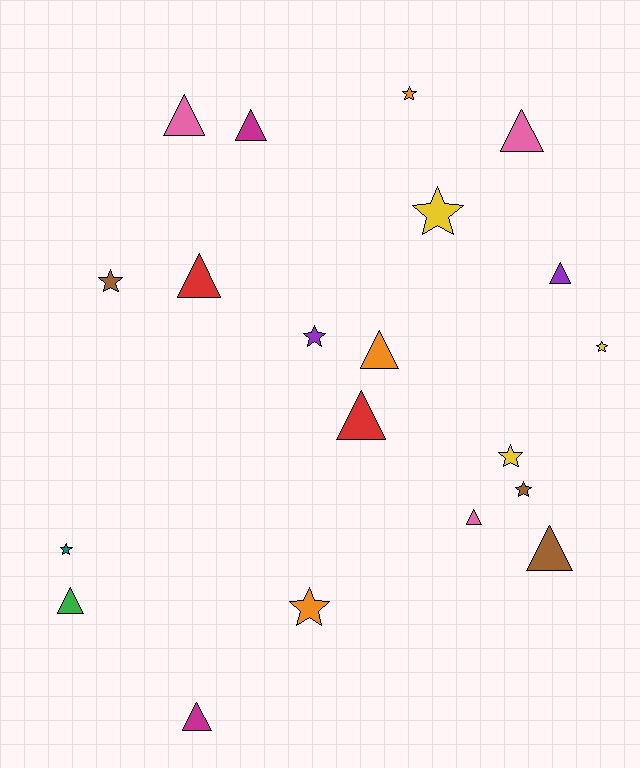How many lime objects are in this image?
There are no lime objects.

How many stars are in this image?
There are 9 stars.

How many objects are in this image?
There are 20 objects.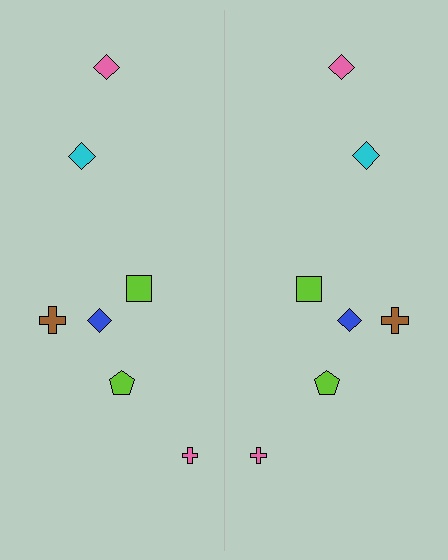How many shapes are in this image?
There are 14 shapes in this image.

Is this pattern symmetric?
Yes, this pattern has bilateral (reflection) symmetry.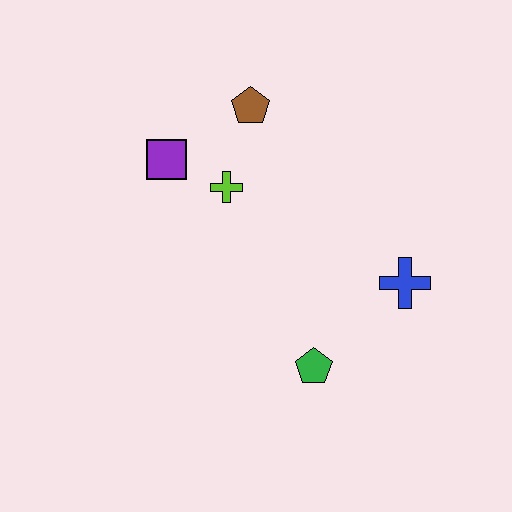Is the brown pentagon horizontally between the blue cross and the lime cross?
Yes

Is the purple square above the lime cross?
Yes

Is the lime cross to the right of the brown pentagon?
No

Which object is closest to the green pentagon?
The blue cross is closest to the green pentagon.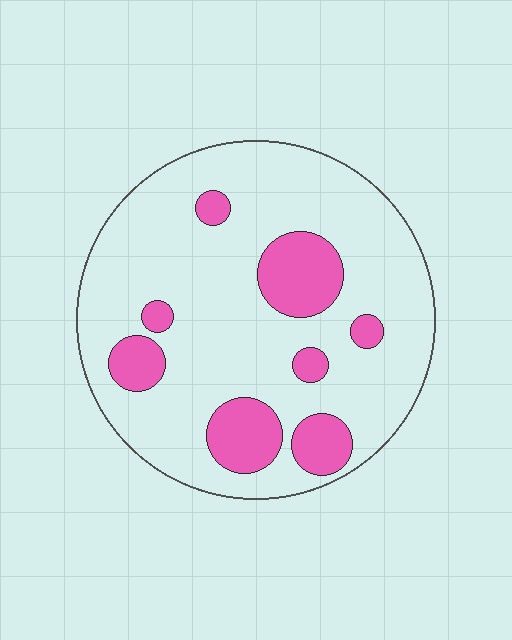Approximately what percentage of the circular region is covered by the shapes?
Approximately 20%.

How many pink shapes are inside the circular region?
8.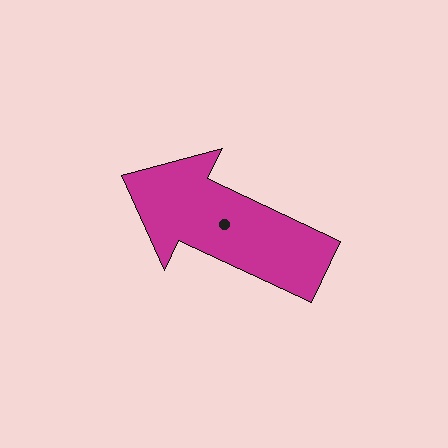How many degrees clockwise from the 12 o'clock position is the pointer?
Approximately 295 degrees.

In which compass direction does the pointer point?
Northwest.